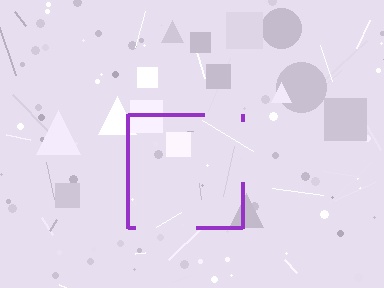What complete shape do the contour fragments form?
The contour fragments form a square.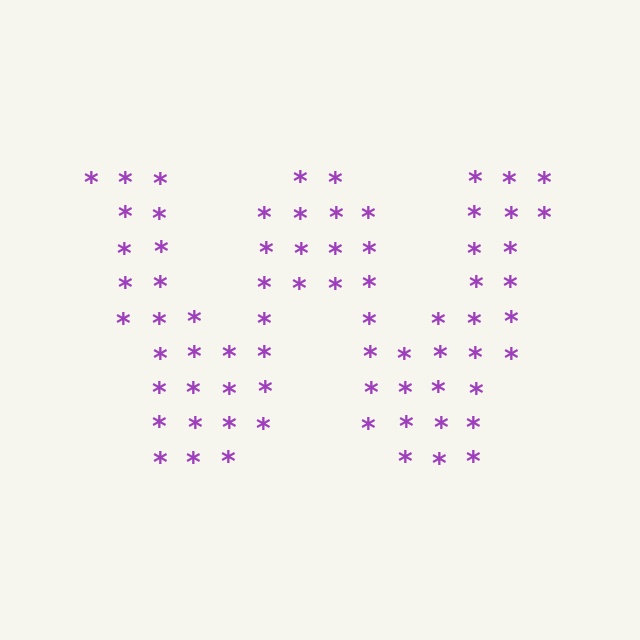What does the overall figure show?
The overall figure shows the letter W.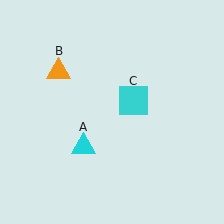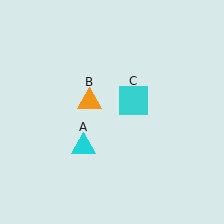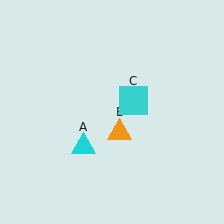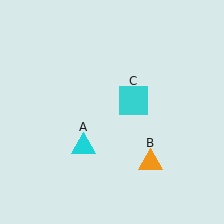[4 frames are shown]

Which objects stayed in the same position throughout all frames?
Cyan triangle (object A) and cyan square (object C) remained stationary.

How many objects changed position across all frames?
1 object changed position: orange triangle (object B).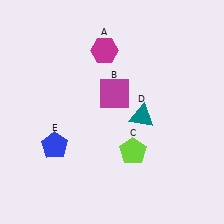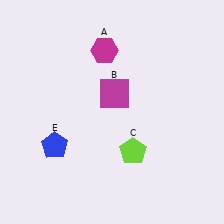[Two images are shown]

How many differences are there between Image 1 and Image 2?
There is 1 difference between the two images.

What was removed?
The teal triangle (D) was removed in Image 2.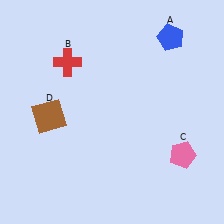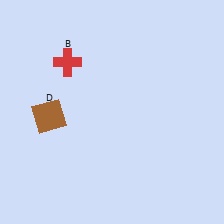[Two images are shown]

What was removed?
The blue pentagon (A), the pink pentagon (C) were removed in Image 2.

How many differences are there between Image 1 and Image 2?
There are 2 differences between the two images.